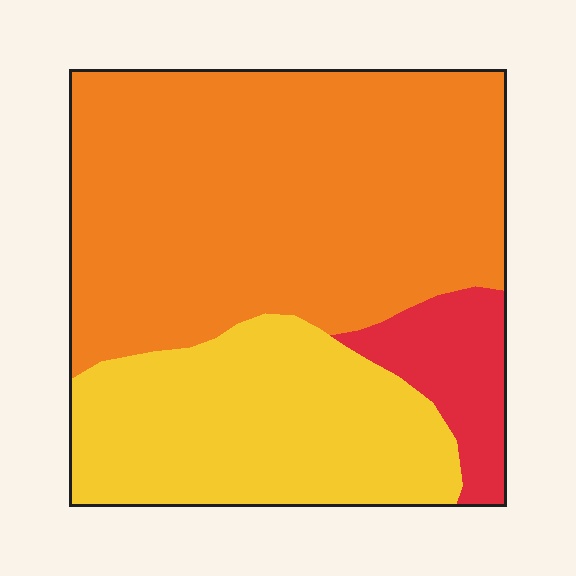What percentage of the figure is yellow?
Yellow takes up about one third (1/3) of the figure.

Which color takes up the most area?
Orange, at roughly 60%.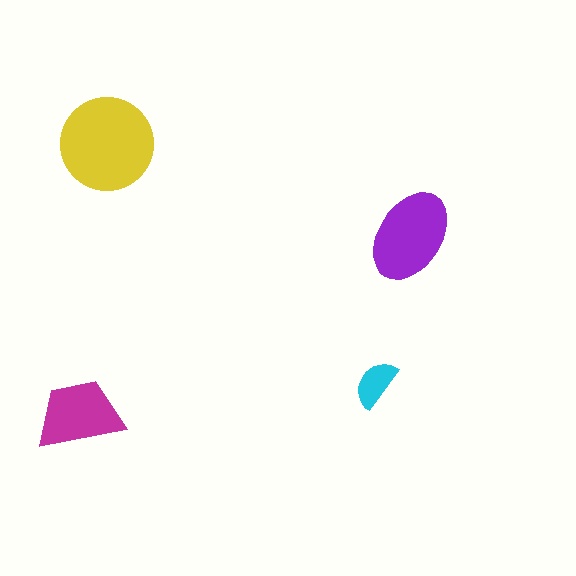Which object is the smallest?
The cyan semicircle.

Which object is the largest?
The yellow circle.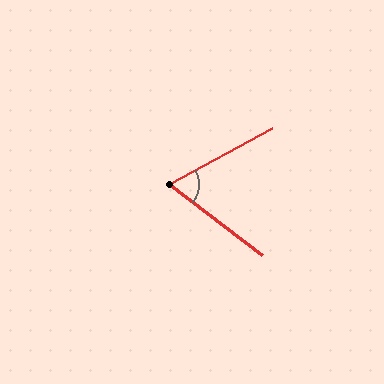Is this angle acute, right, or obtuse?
It is acute.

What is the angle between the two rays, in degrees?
Approximately 66 degrees.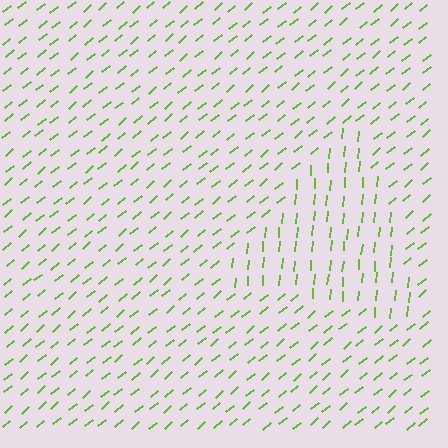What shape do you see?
I see a triangle.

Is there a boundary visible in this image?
Yes, there is a texture boundary formed by a change in line orientation.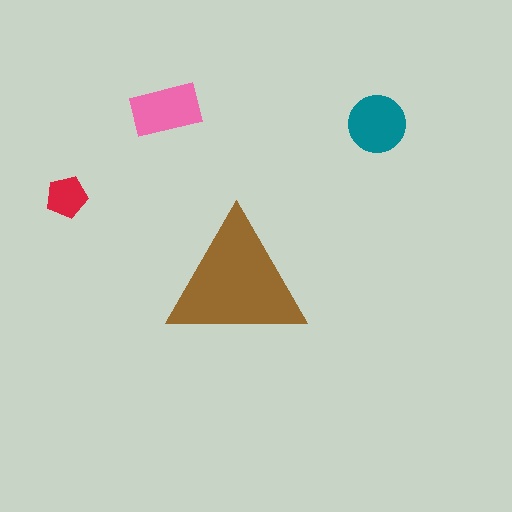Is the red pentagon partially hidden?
No, the red pentagon is fully visible.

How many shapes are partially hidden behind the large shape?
0 shapes are partially hidden.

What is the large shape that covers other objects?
A brown triangle.